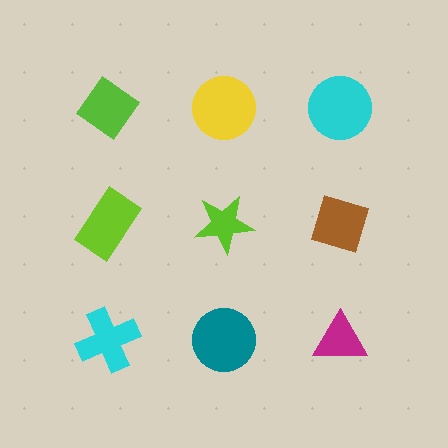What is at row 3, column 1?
A cyan cross.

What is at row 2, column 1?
A lime rectangle.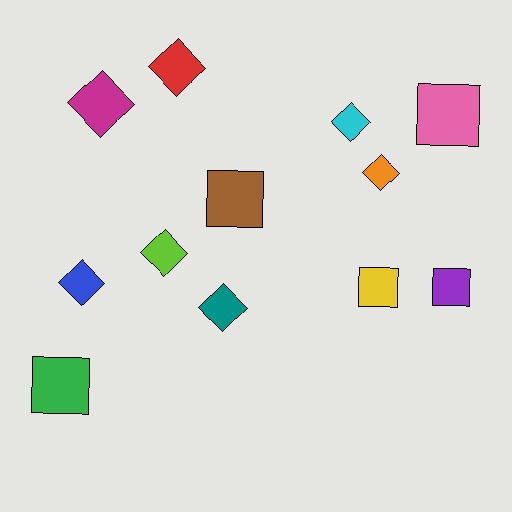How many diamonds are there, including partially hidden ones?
There are 7 diamonds.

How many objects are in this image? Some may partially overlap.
There are 12 objects.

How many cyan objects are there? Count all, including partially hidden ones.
There is 1 cyan object.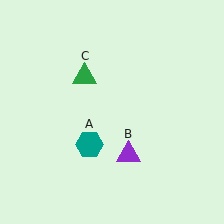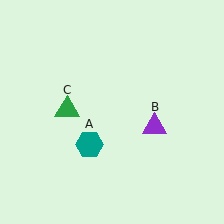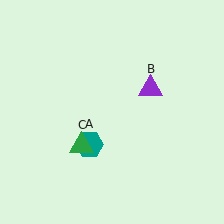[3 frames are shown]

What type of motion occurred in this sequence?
The purple triangle (object B), green triangle (object C) rotated counterclockwise around the center of the scene.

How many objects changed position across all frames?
2 objects changed position: purple triangle (object B), green triangle (object C).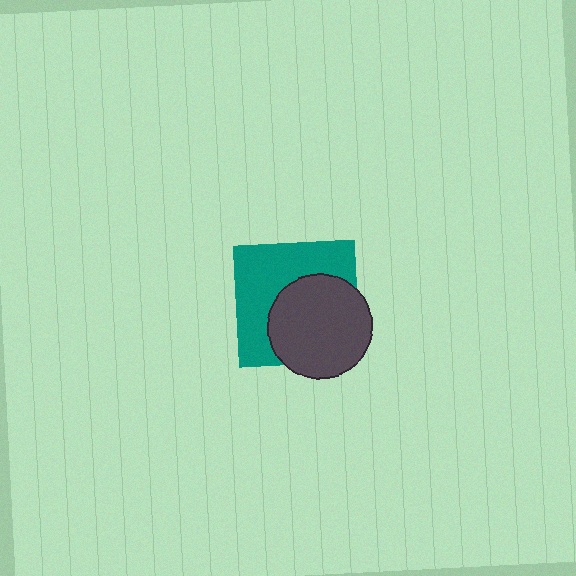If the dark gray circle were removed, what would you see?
You would see the complete teal square.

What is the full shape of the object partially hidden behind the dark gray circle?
The partially hidden object is a teal square.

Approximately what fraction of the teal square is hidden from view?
Roughly 49% of the teal square is hidden behind the dark gray circle.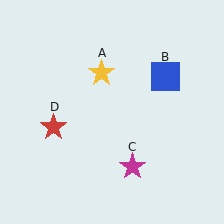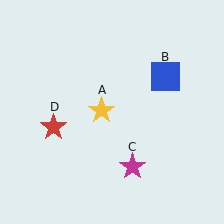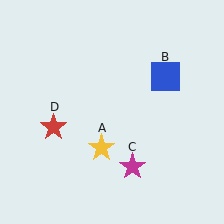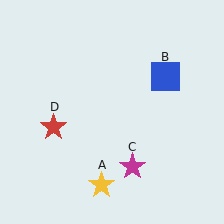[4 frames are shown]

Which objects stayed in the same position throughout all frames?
Blue square (object B) and magenta star (object C) and red star (object D) remained stationary.